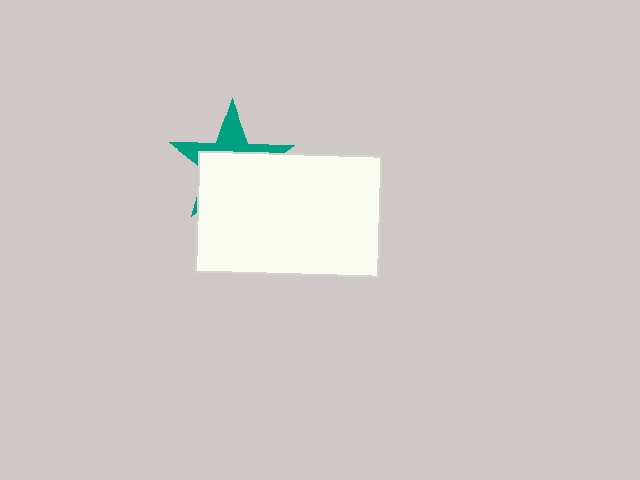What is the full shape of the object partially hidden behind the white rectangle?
The partially hidden object is a teal star.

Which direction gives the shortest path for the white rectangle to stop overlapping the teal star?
Moving down gives the shortest separation.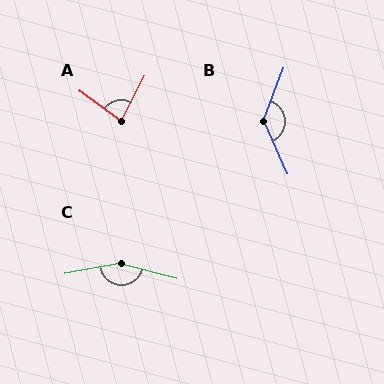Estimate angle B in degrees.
Approximately 135 degrees.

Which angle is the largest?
C, at approximately 154 degrees.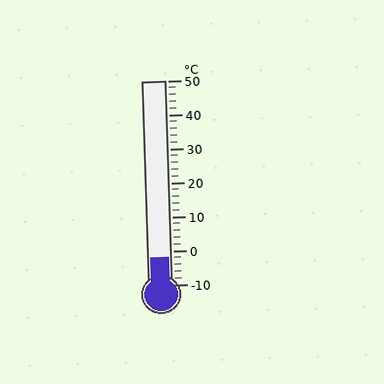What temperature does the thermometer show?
The thermometer shows approximately -2°C.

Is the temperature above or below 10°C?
The temperature is below 10°C.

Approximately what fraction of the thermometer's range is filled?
The thermometer is filled to approximately 15% of its range.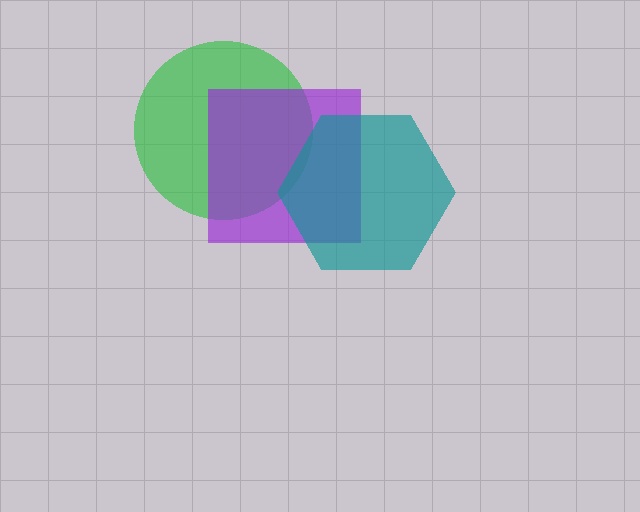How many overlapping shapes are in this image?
There are 3 overlapping shapes in the image.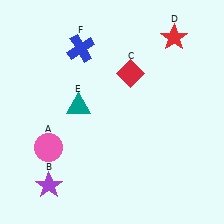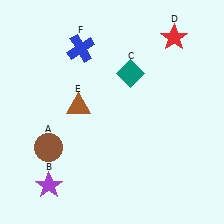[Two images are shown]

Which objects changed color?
A changed from pink to brown. C changed from red to teal. E changed from teal to brown.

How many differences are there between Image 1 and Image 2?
There are 3 differences between the two images.